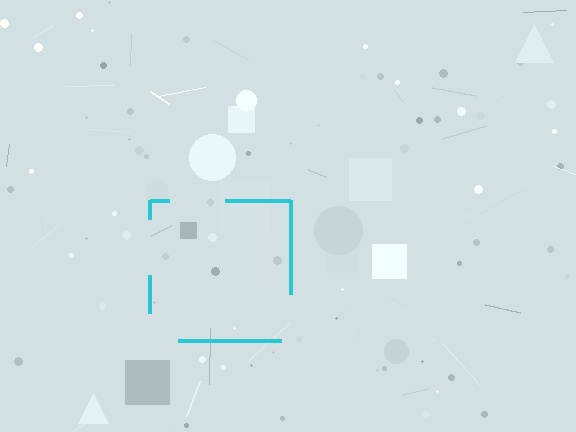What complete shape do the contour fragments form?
The contour fragments form a square.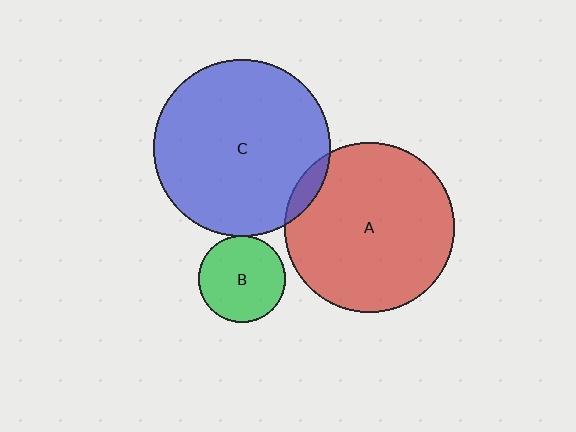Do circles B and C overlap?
Yes.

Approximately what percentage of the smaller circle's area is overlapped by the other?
Approximately 5%.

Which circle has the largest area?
Circle C (blue).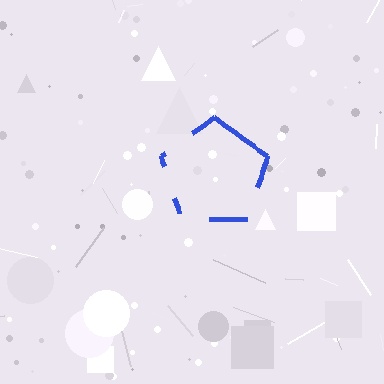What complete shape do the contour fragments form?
The contour fragments form a pentagon.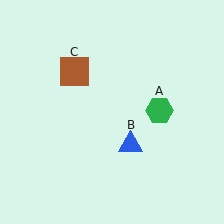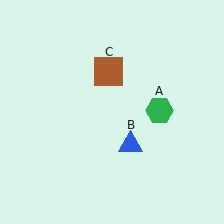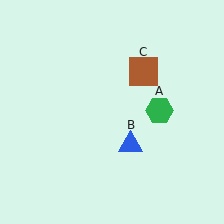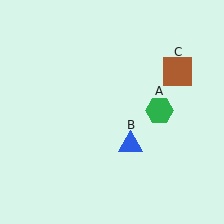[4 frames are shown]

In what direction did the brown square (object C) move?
The brown square (object C) moved right.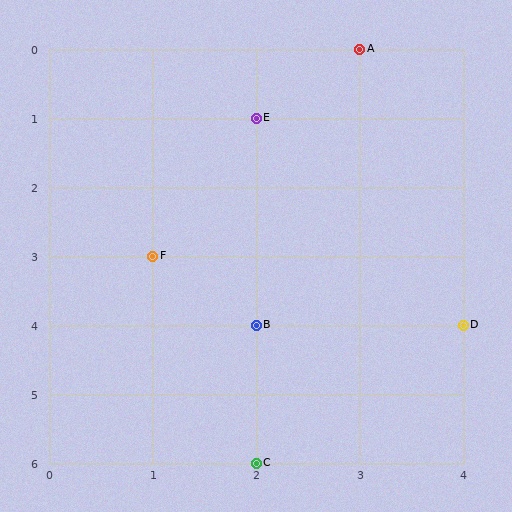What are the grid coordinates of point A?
Point A is at grid coordinates (3, 0).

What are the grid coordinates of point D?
Point D is at grid coordinates (4, 4).